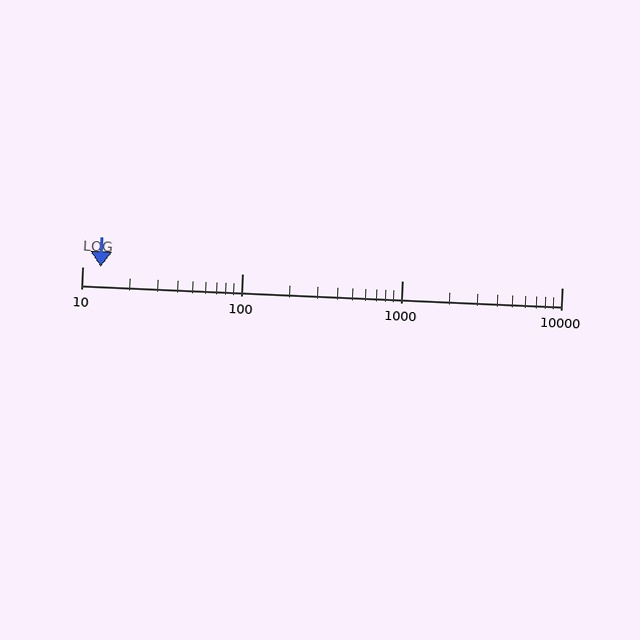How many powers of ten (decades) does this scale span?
The scale spans 3 decades, from 10 to 10000.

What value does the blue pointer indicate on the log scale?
The pointer indicates approximately 13.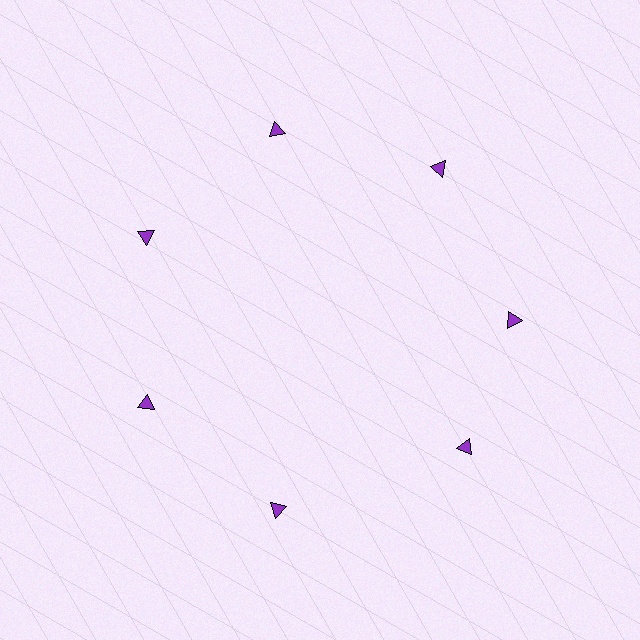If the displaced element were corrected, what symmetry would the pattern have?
It would have 7-fold rotational symmetry — the pattern would map onto itself every 51 degrees.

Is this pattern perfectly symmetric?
No. The 7 purple triangles are arranged in a ring, but one element near the 5 o'clock position is rotated out of alignment along the ring, breaking the 7-fold rotational symmetry.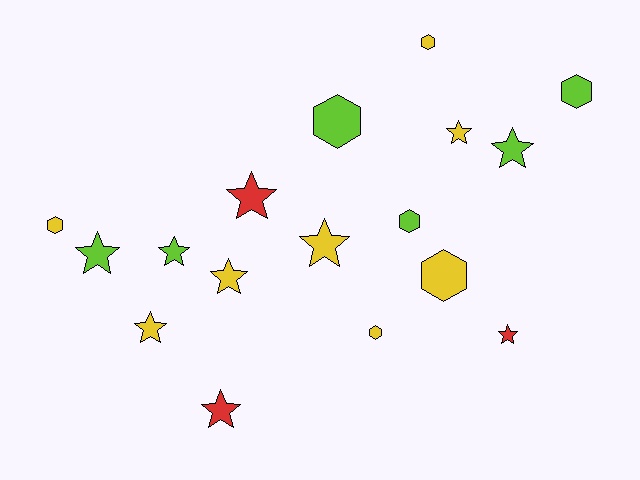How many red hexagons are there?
There are no red hexagons.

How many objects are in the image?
There are 17 objects.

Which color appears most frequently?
Yellow, with 8 objects.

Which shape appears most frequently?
Star, with 10 objects.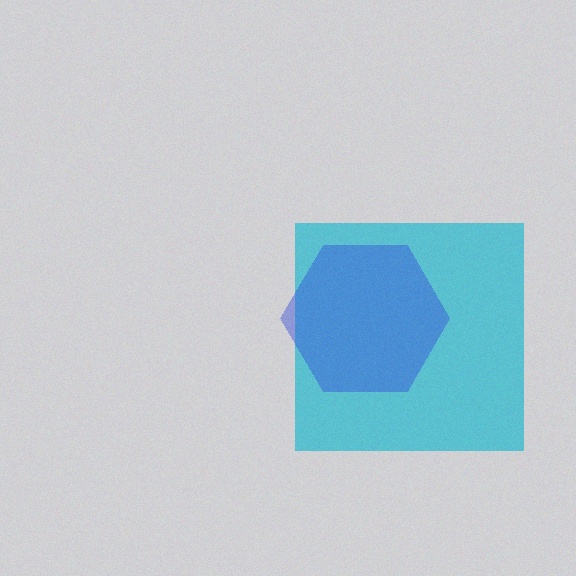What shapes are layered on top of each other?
The layered shapes are: a cyan square, a blue hexagon.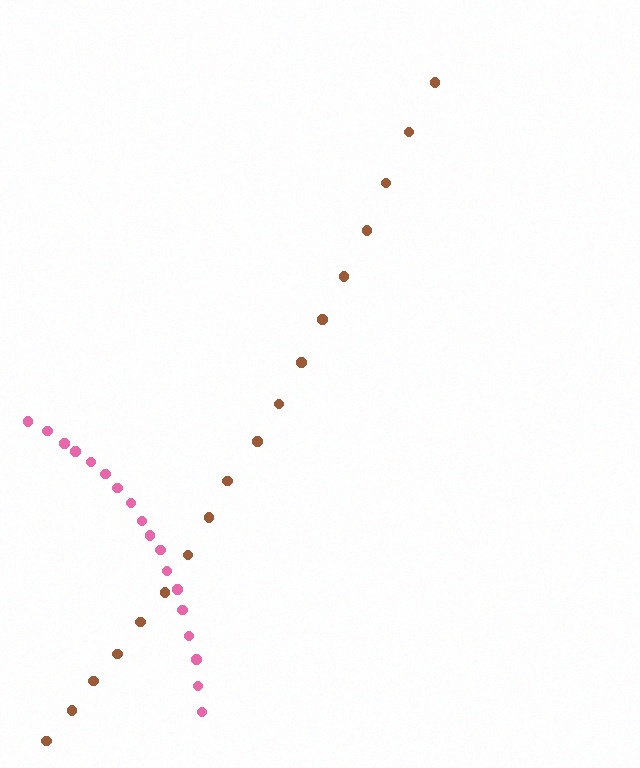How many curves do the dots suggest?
There are 2 distinct paths.